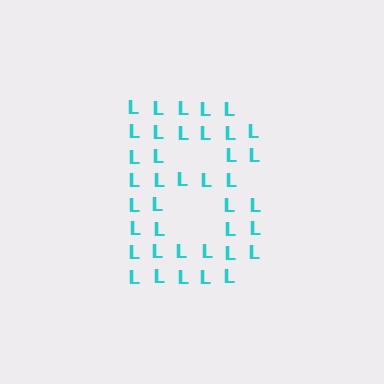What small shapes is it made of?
It is made of small letter L's.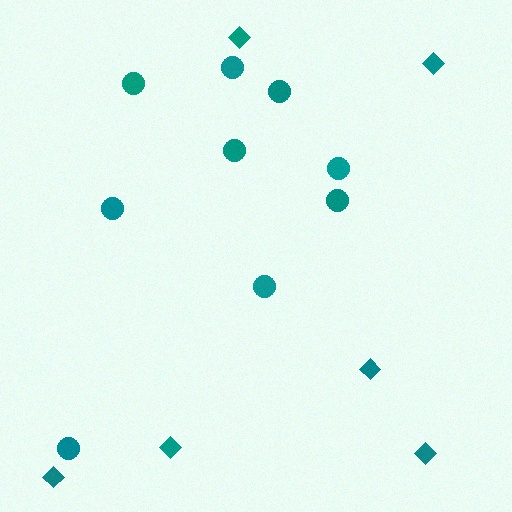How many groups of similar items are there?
There are 2 groups: one group of diamonds (6) and one group of circles (9).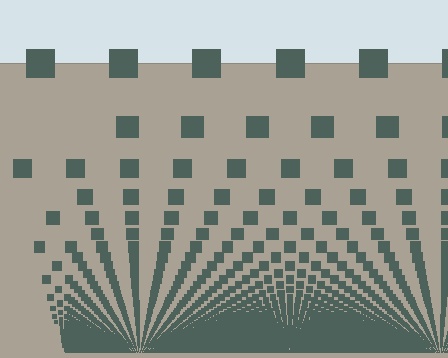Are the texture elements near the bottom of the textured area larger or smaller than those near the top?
Smaller. The gradient is inverted — elements near the bottom are smaller and denser.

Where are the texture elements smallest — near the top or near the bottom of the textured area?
Near the bottom.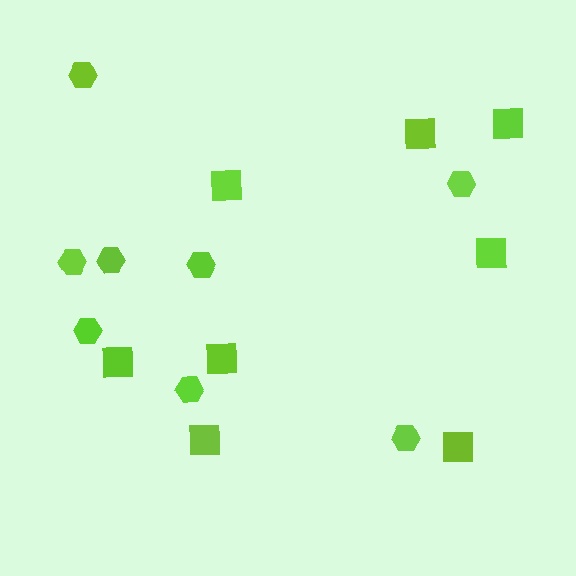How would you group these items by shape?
There are 2 groups: one group of squares (8) and one group of hexagons (8).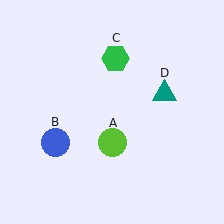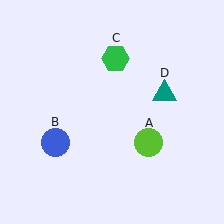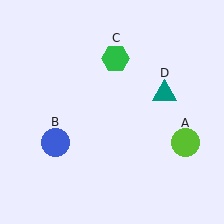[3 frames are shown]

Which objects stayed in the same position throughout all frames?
Blue circle (object B) and green hexagon (object C) and teal triangle (object D) remained stationary.